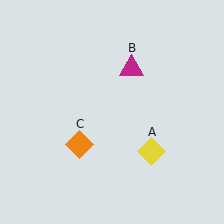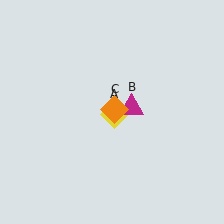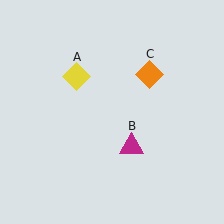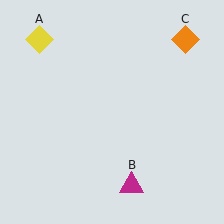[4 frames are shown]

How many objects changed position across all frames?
3 objects changed position: yellow diamond (object A), magenta triangle (object B), orange diamond (object C).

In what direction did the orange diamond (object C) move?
The orange diamond (object C) moved up and to the right.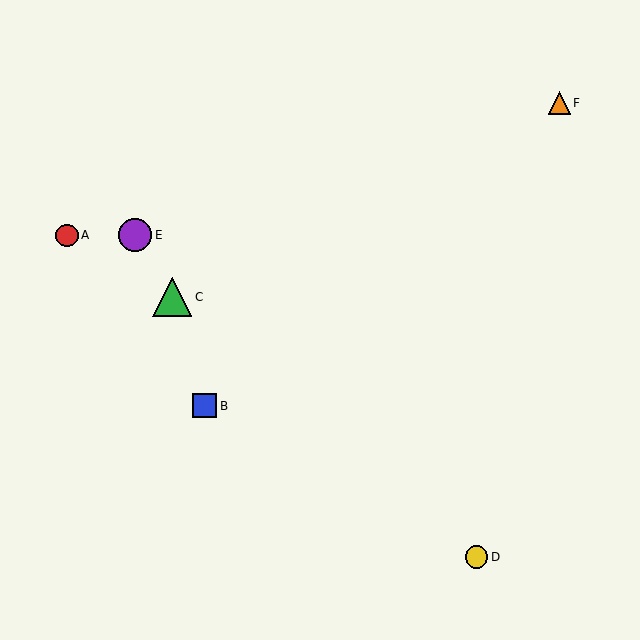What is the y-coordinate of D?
Object D is at y≈557.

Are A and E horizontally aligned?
Yes, both are at y≈235.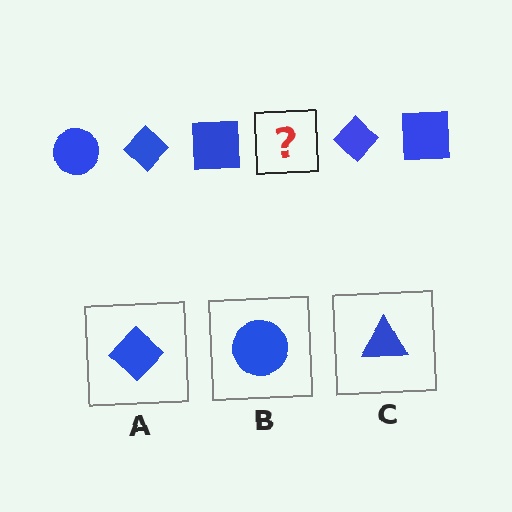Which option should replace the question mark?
Option B.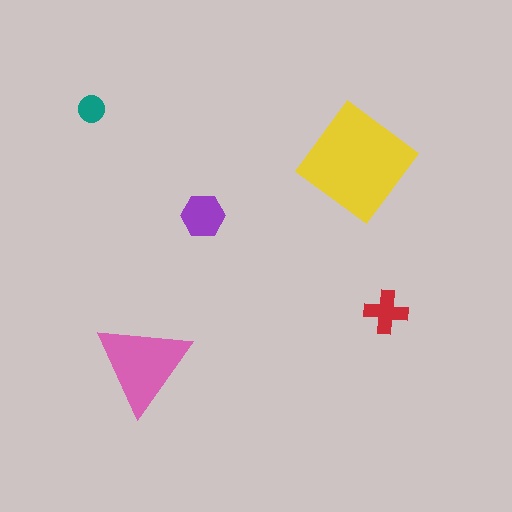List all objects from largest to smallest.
The yellow diamond, the pink triangle, the purple hexagon, the red cross, the teal circle.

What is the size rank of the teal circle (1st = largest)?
5th.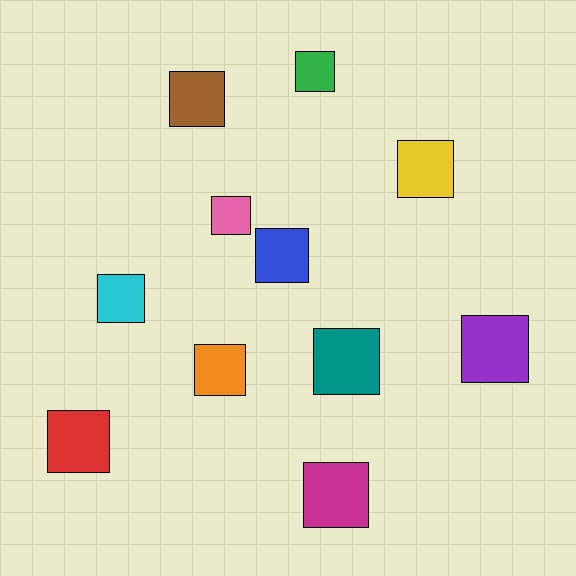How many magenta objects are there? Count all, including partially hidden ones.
There is 1 magenta object.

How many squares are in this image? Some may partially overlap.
There are 11 squares.